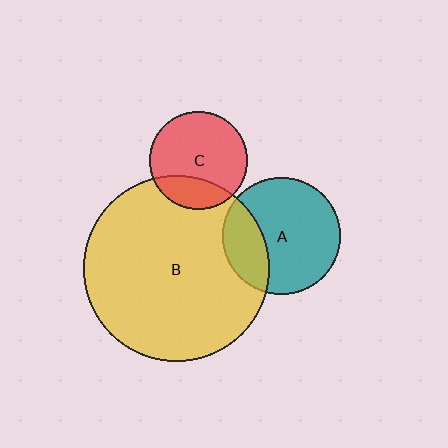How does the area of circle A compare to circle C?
Approximately 1.4 times.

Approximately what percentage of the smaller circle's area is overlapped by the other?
Approximately 25%.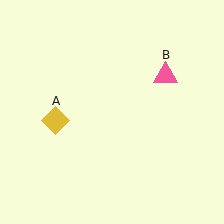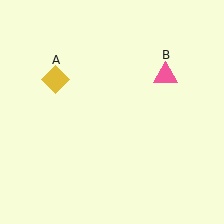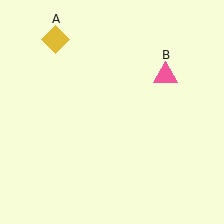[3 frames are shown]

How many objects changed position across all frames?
1 object changed position: yellow diamond (object A).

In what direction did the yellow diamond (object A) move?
The yellow diamond (object A) moved up.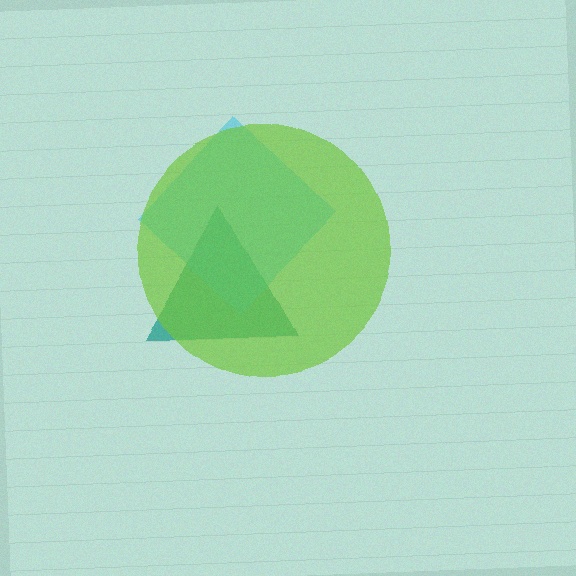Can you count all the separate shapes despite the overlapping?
Yes, there are 3 separate shapes.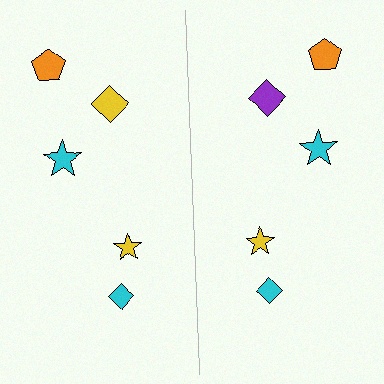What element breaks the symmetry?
The purple diamond on the right side breaks the symmetry — its mirror counterpart is yellow.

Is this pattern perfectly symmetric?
No, the pattern is not perfectly symmetric. The purple diamond on the right side breaks the symmetry — its mirror counterpart is yellow.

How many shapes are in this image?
There are 10 shapes in this image.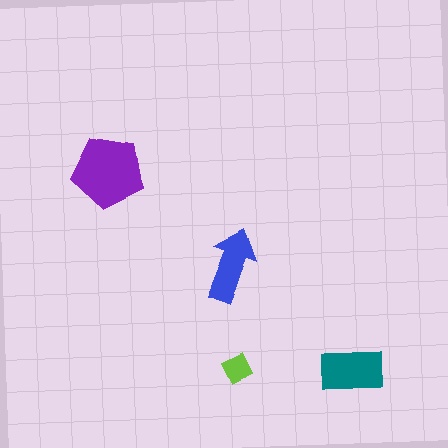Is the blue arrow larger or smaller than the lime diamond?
Larger.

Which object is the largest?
The purple pentagon.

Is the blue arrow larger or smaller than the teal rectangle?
Smaller.